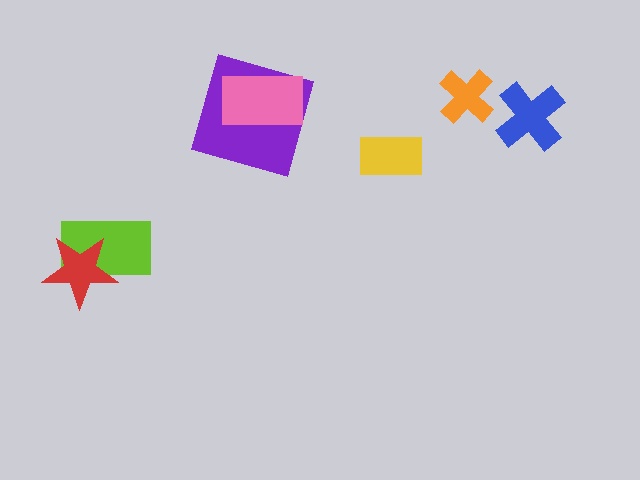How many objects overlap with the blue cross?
0 objects overlap with the blue cross.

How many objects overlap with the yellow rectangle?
0 objects overlap with the yellow rectangle.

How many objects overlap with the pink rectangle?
1 object overlaps with the pink rectangle.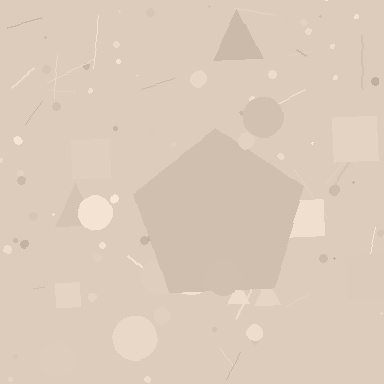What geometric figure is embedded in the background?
A pentagon is embedded in the background.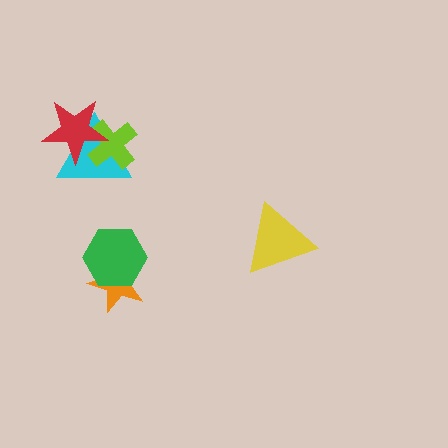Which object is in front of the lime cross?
The red star is in front of the lime cross.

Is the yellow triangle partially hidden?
No, no other shape covers it.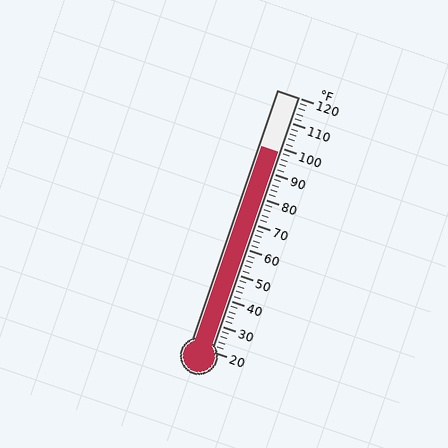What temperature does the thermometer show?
The thermometer shows approximately 98°F.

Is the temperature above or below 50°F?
The temperature is above 50°F.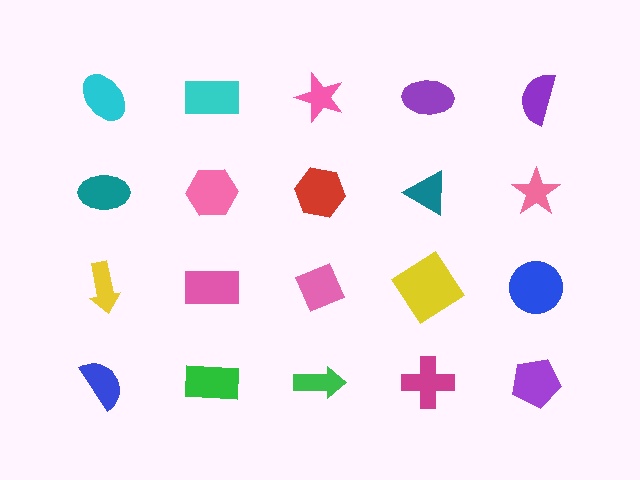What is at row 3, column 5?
A blue circle.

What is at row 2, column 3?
A red hexagon.